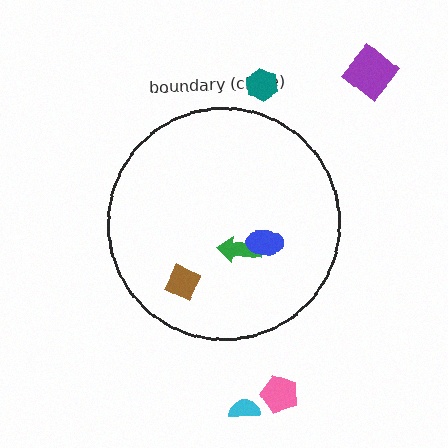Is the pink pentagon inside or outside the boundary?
Outside.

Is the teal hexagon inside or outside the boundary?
Outside.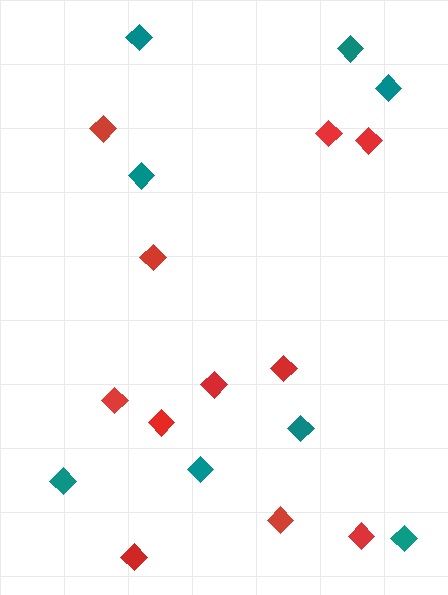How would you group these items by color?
There are 2 groups: one group of red diamonds (11) and one group of teal diamonds (8).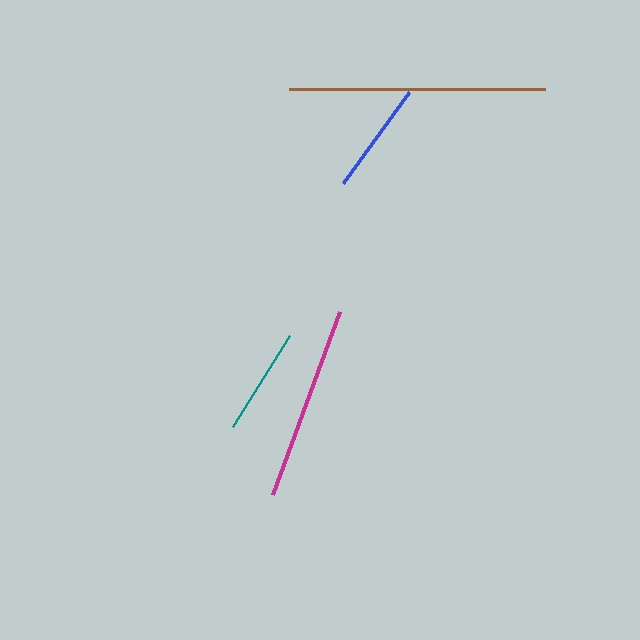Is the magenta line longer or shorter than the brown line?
The brown line is longer than the magenta line.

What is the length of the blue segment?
The blue segment is approximately 113 pixels long.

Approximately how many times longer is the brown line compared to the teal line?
The brown line is approximately 2.4 times the length of the teal line.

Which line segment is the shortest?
The teal line is the shortest at approximately 108 pixels.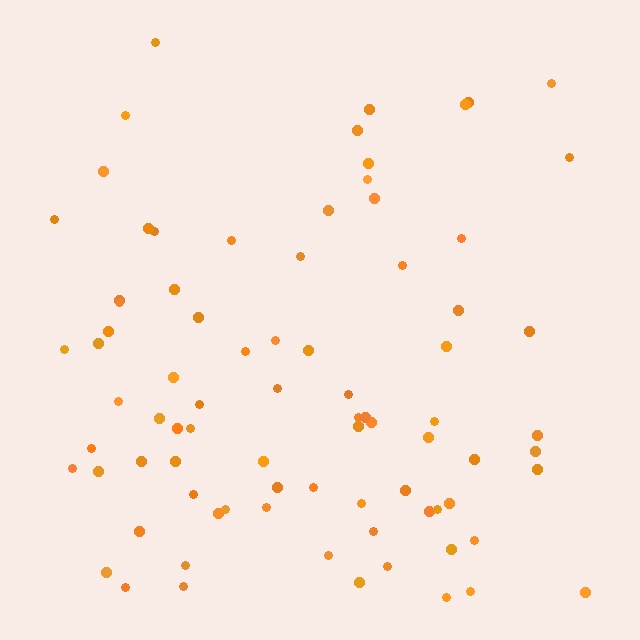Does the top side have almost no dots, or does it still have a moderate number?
Still a moderate number, just noticeably fewer than the bottom.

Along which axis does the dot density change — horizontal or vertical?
Vertical.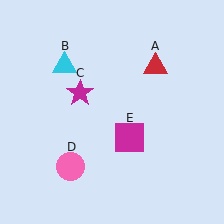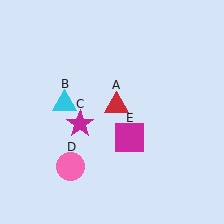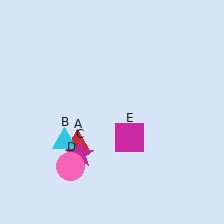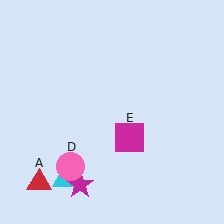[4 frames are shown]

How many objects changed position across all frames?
3 objects changed position: red triangle (object A), cyan triangle (object B), magenta star (object C).